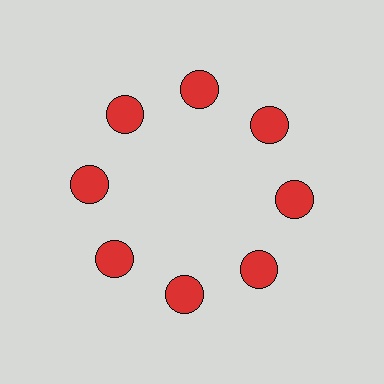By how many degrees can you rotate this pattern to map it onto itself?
The pattern maps onto itself every 45 degrees of rotation.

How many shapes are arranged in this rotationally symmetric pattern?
There are 8 shapes, arranged in 8 groups of 1.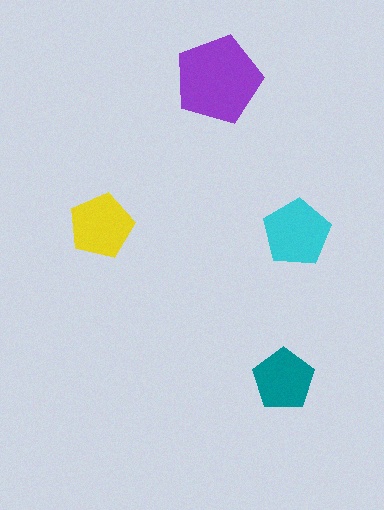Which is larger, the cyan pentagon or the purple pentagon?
The purple one.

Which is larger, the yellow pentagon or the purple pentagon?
The purple one.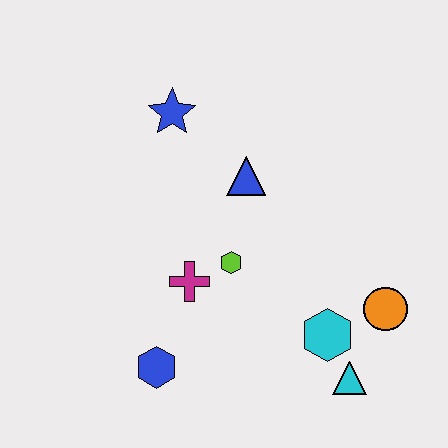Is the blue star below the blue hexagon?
No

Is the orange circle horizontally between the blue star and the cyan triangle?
No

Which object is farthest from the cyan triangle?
The blue star is farthest from the cyan triangle.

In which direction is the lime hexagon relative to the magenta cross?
The lime hexagon is to the right of the magenta cross.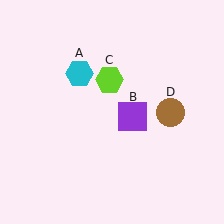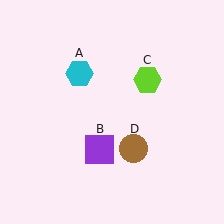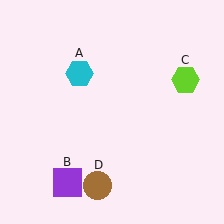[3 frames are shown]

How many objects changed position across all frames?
3 objects changed position: purple square (object B), lime hexagon (object C), brown circle (object D).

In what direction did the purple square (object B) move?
The purple square (object B) moved down and to the left.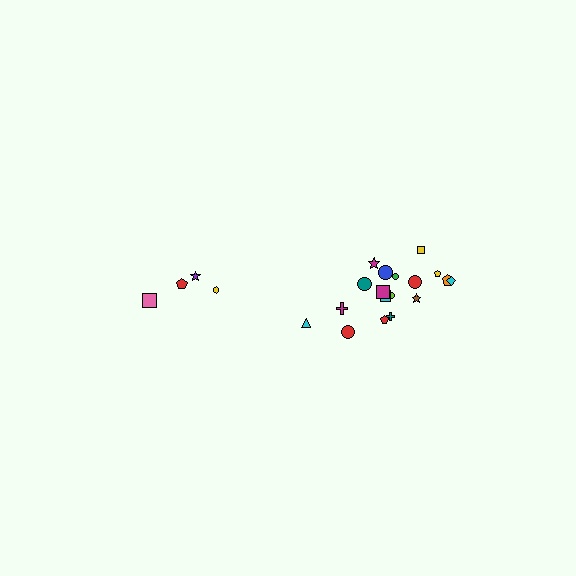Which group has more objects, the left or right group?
The right group.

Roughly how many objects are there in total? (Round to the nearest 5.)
Roughly 20 objects in total.